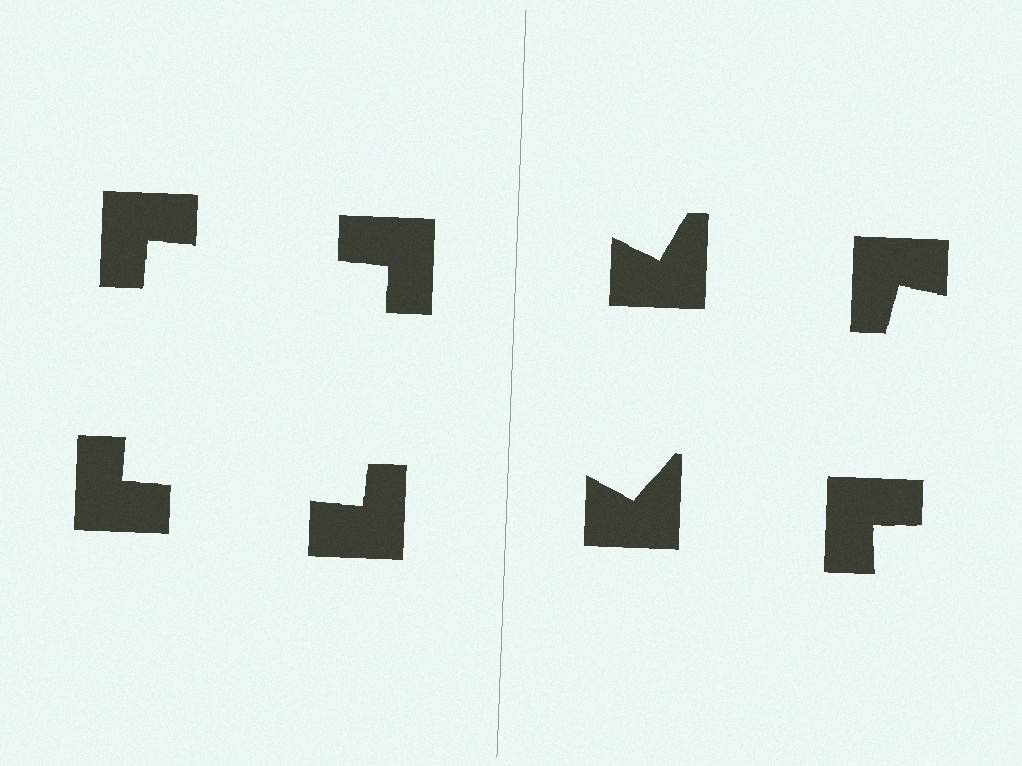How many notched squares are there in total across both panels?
8 — 4 on each side.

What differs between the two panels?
The notched squares are positioned identically on both sides; only the wedge orientations differ. On the left they align to a square; on the right they are misaligned.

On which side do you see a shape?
An illusory square appears on the left side. On the right side the wedge cuts are rotated, so no coherent shape forms.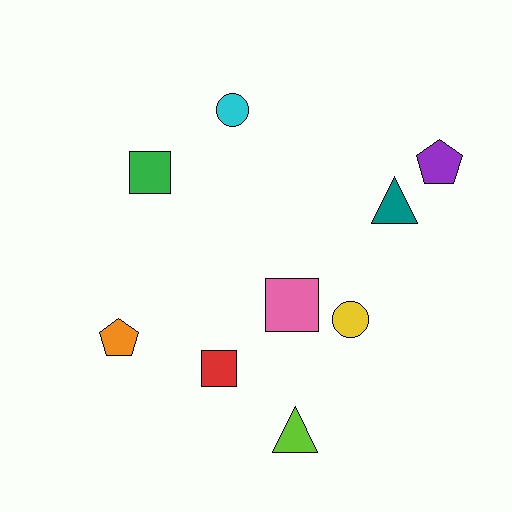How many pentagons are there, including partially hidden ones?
There are 2 pentagons.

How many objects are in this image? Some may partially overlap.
There are 9 objects.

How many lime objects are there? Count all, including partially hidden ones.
There is 1 lime object.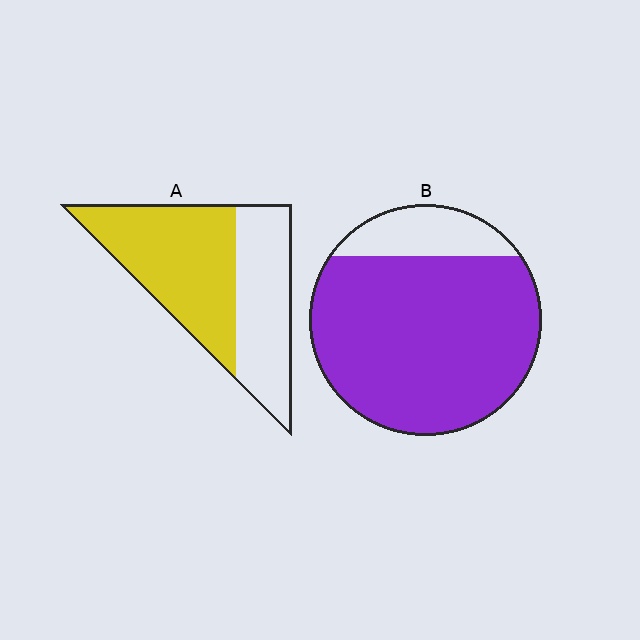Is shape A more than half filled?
Yes.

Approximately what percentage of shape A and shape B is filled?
A is approximately 60% and B is approximately 85%.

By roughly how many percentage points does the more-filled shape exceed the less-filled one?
By roughly 25 percentage points (B over A).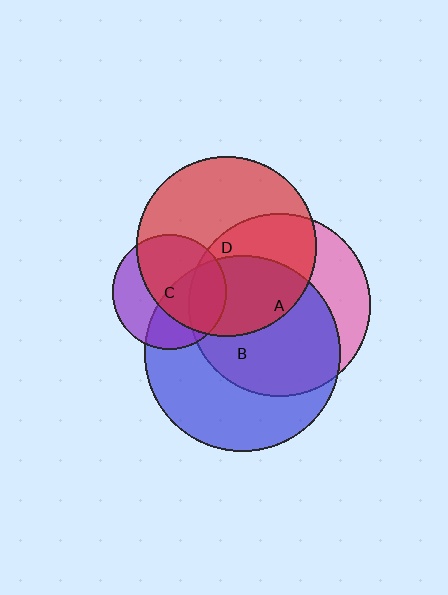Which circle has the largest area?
Circle B (blue).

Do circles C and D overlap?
Yes.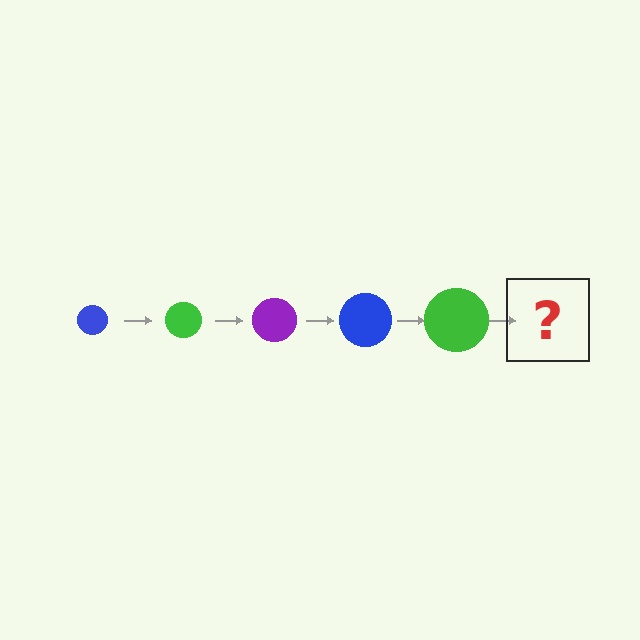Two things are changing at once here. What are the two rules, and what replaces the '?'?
The two rules are that the circle grows larger each step and the color cycles through blue, green, and purple. The '?' should be a purple circle, larger than the previous one.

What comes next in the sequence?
The next element should be a purple circle, larger than the previous one.